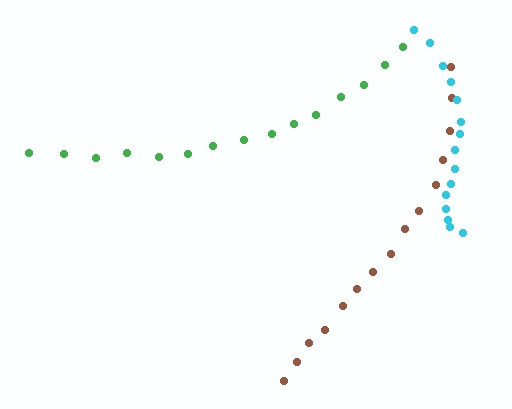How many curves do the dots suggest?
There are 3 distinct paths.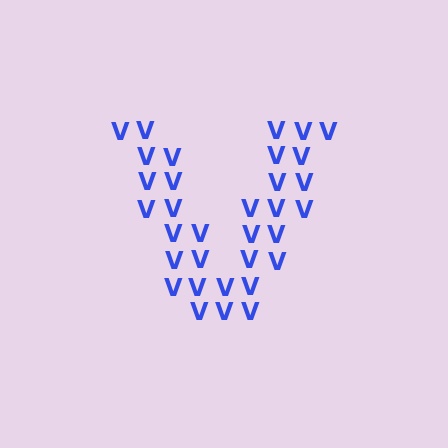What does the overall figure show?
The overall figure shows the letter V.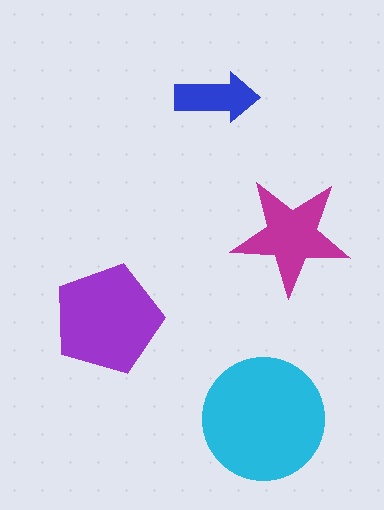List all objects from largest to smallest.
The cyan circle, the purple pentagon, the magenta star, the blue arrow.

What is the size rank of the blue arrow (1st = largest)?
4th.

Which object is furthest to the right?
The magenta star is rightmost.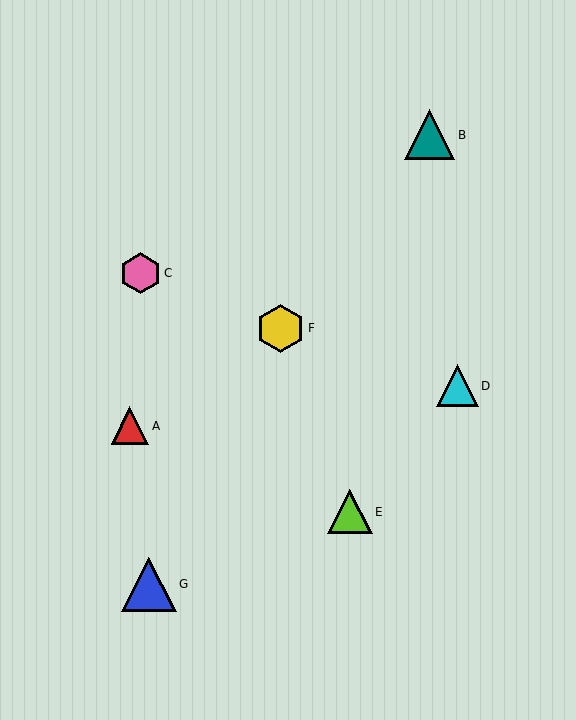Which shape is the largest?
The blue triangle (labeled G) is the largest.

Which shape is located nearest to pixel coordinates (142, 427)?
The red triangle (labeled A) at (130, 426) is nearest to that location.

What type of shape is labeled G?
Shape G is a blue triangle.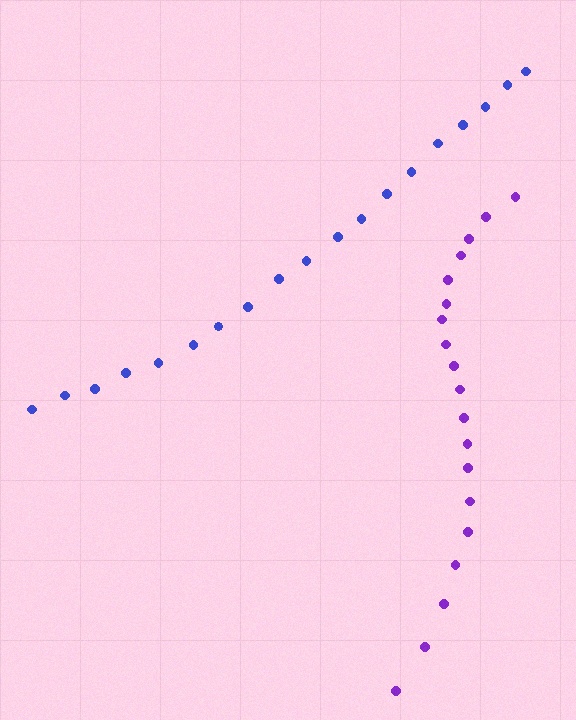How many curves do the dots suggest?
There are 2 distinct paths.